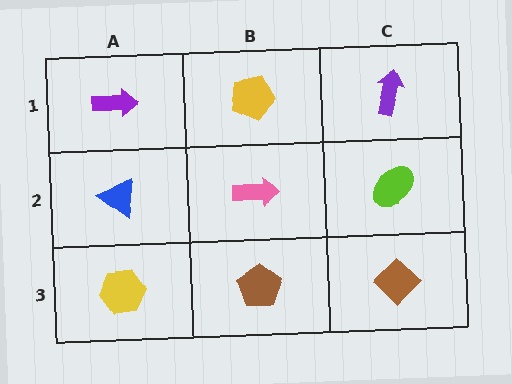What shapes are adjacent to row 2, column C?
A purple arrow (row 1, column C), a brown diamond (row 3, column C), a pink arrow (row 2, column B).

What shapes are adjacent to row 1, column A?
A blue triangle (row 2, column A), a yellow pentagon (row 1, column B).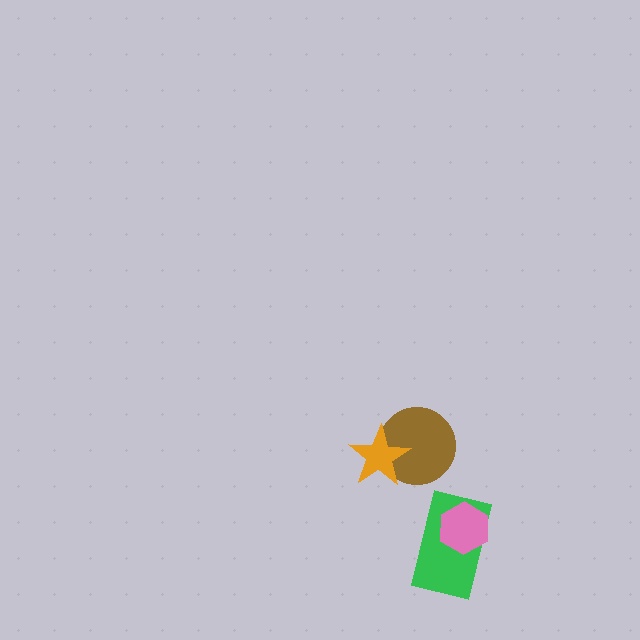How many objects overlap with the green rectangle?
1 object overlaps with the green rectangle.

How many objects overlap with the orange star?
1 object overlaps with the orange star.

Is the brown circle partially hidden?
Yes, it is partially covered by another shape.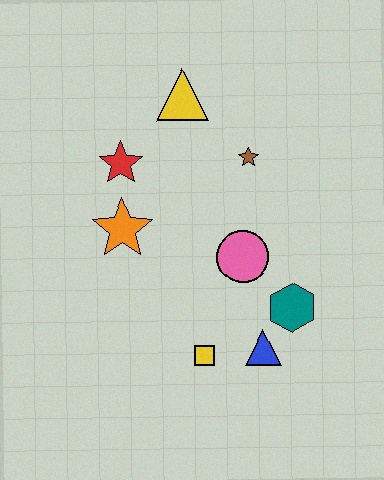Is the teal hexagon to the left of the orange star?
No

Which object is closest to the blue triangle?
The teal hexagon is closest to the blue triangle.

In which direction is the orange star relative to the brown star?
The orange star is to the left of the brown star.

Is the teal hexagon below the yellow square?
No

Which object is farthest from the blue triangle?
The yellow triangle is farthest from the blue triangle.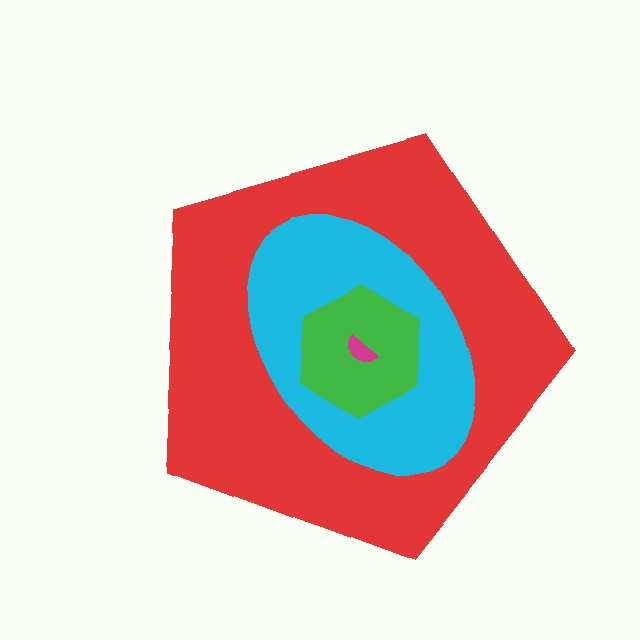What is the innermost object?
The magenta semicircle.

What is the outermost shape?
The red pentagon.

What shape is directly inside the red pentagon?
The cyan ellipse.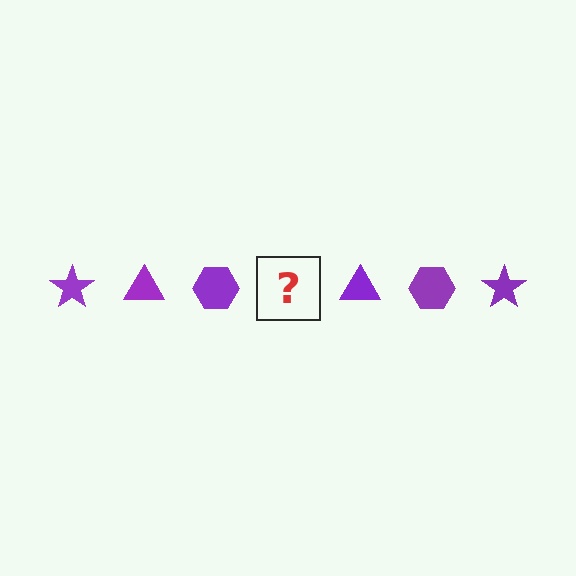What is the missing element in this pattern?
The missing element is a purple star.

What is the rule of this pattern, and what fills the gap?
The rule is that the pattern cycles through star, triangle, hexagon shapes in purple. The gap should be filled with a purple star.